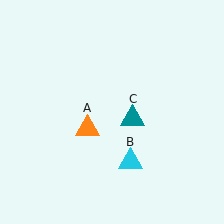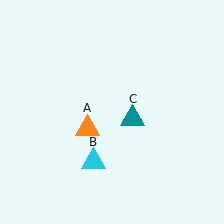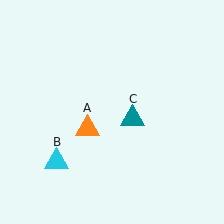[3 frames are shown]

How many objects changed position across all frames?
1 object changed position: cyan triangle (object B).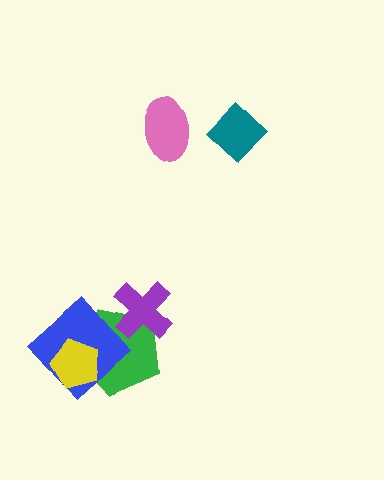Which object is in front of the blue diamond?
The yellow pentagon is in front of the blue diamond.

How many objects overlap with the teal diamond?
0 objects overlap with the teal diamond.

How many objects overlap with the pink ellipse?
0 objects overlap with the pink ellipse.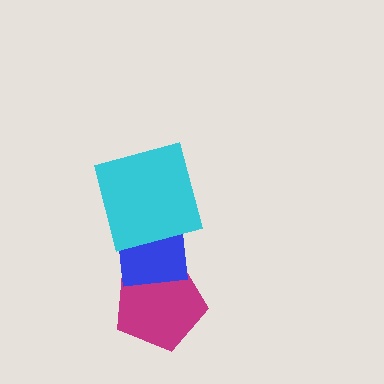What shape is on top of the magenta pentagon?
The blue square is on top of the magenta pentagon.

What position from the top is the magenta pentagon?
The magenta pentagon is 3rd from the top.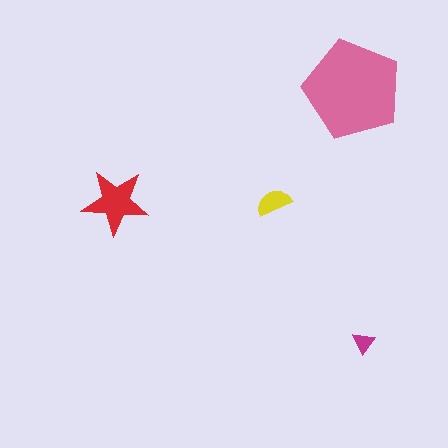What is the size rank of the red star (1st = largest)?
2nd.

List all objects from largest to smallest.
The pink pentagon, the red star, the yellow semicircle, the magenta triangle.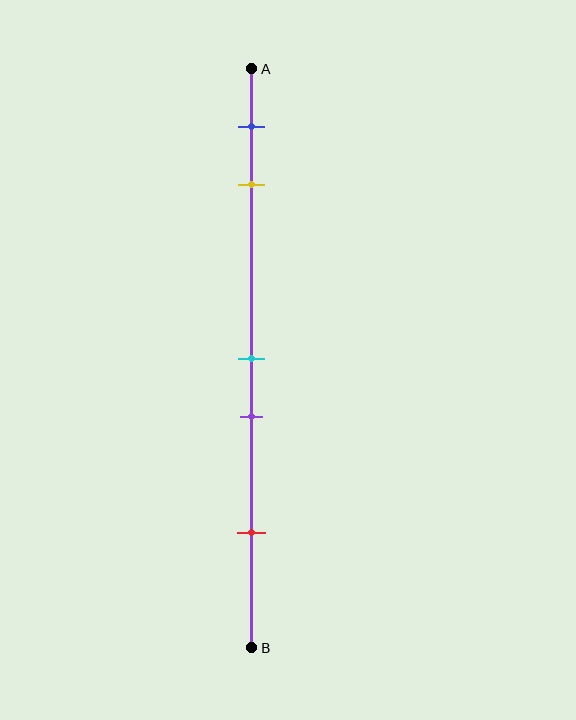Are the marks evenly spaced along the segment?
No, the marks are not evenly spaced.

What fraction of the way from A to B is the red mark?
The red mark is approximately 80% (0.8) of the way from A to B.